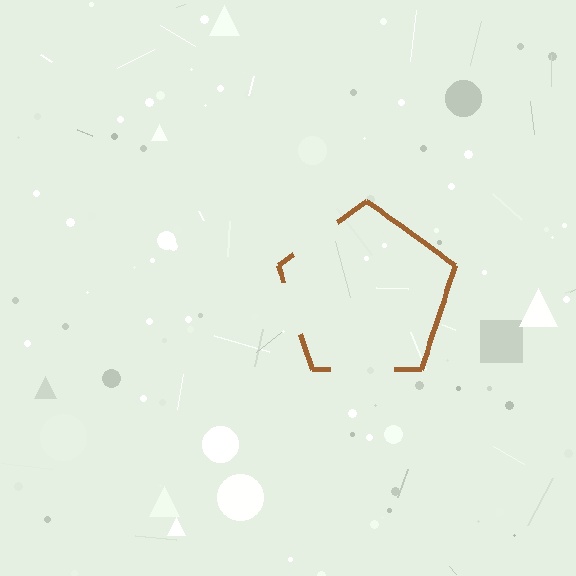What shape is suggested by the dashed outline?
The dashed outline suggests a pentagon.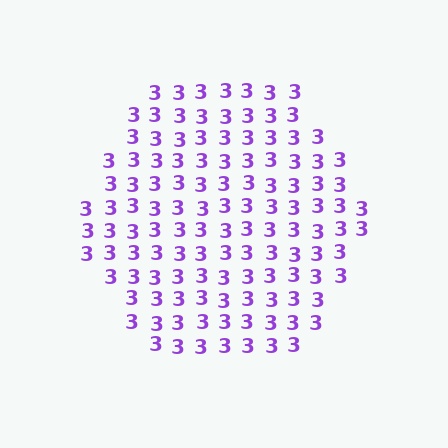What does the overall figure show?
The overall figure shows a hexagon.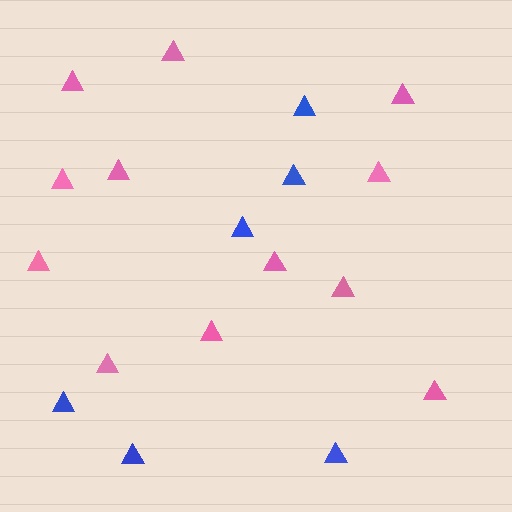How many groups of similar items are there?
There are 2 groups: one group of blue triangles (6) and one group of pink triangles (12).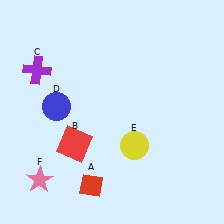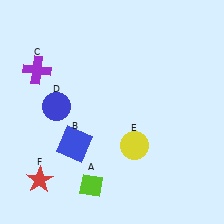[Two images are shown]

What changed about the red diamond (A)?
In Image 1, A is red. In Image 2, it changed to lime.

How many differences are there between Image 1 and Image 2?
There are 3 differences between the two images.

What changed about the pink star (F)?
In Image 1, F is pink. In Image 2, it changed to red.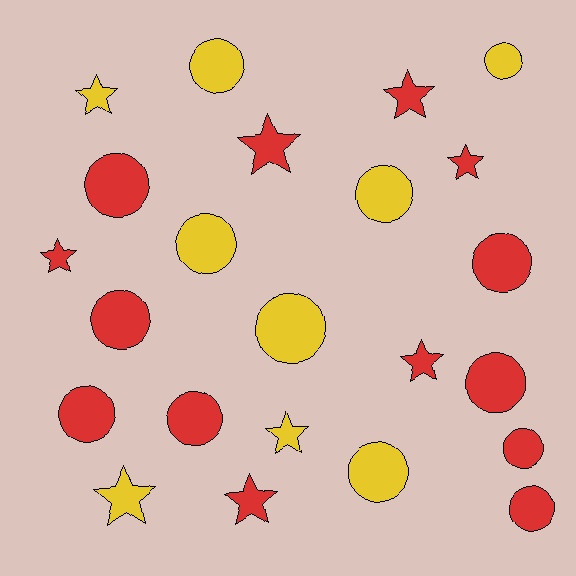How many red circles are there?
There are 8 red circles.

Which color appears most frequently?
Red, with 14 objects.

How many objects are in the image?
There are 23 objects.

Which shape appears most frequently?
Circle, with 14 objects.